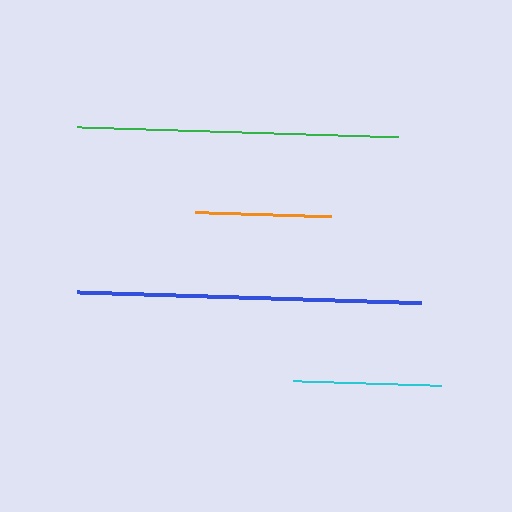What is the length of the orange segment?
The orange segment is approximately 136 pixels long.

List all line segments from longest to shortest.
From longest to shortest: blue, green, cyan, orange.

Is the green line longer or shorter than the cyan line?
The green line is longer than the cyan line.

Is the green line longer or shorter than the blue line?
The blue line is longer than the green line.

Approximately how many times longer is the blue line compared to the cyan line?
The blue line is approximately 2.3 times the length of the cyan line.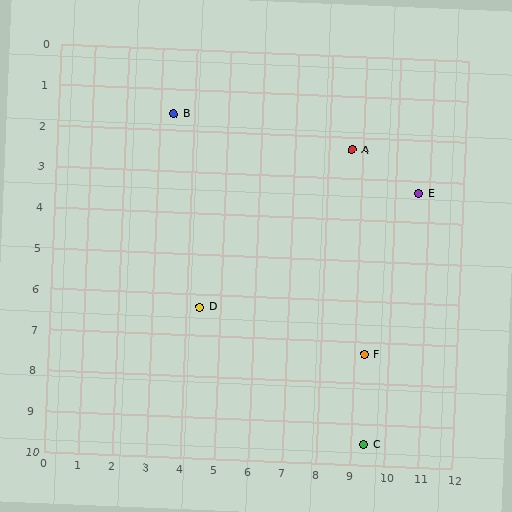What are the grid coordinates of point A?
Point A is at approximately (8.7, 2.3).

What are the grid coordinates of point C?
Point C is at approximately (9.4, 9.5).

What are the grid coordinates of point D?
Point D is at approximately (4.4, 6.3).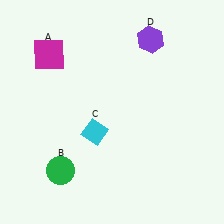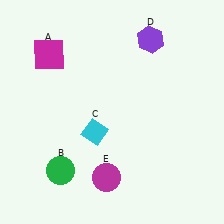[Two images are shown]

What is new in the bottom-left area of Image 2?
A magenta circle (E) was added in the bottom-left area of Image 2.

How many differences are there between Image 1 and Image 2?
There is 1 difference between the two images.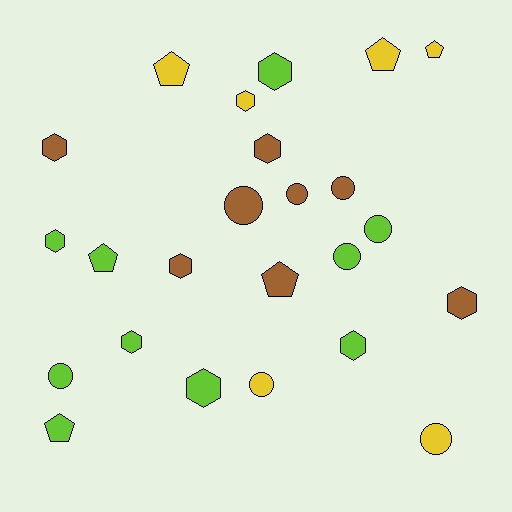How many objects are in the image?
There are 24 objects.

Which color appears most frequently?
Lime, with 10 objects.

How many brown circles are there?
There are 3 brown circles.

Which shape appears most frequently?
Hexagon, with 10 objects.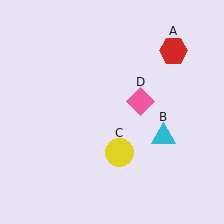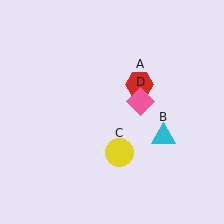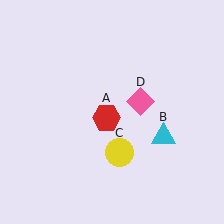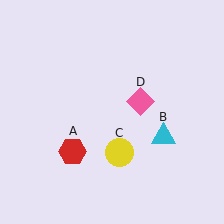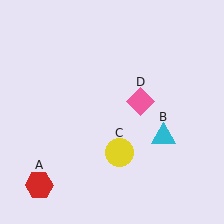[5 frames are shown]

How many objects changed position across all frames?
1 object changed position: red hexagon (object A).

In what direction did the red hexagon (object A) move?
The red hexagon (object A) moved down and to the left.